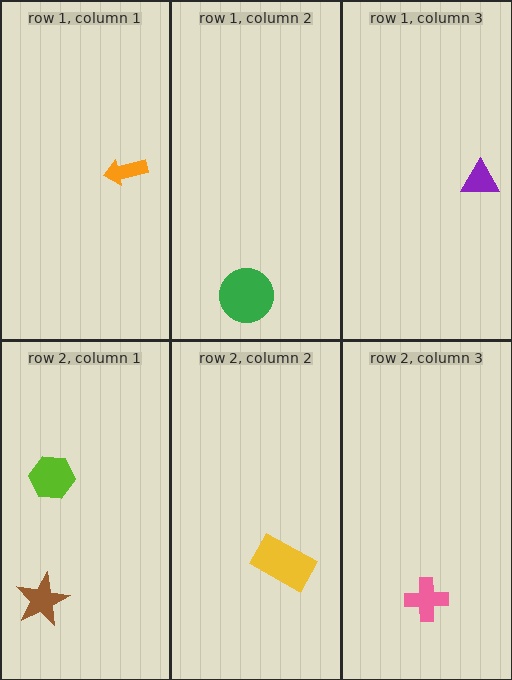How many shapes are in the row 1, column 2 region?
1.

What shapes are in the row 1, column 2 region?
The green circle.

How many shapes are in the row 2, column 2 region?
1.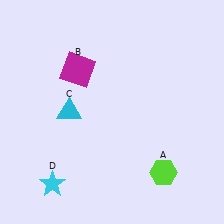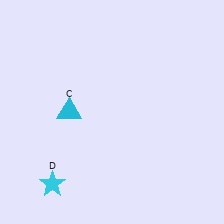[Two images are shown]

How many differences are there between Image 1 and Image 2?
There are 2 differences between the two images.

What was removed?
The lime hexagon (A), the magenta square (B) were removed in Image 2.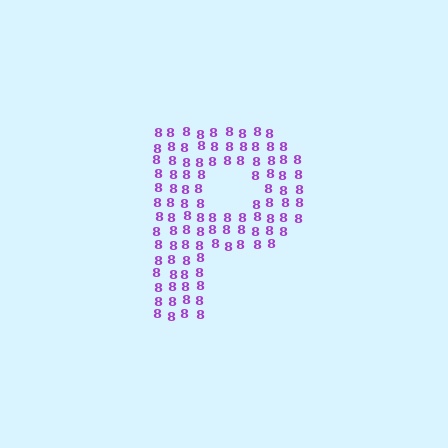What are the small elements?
The small elements are digit 8's.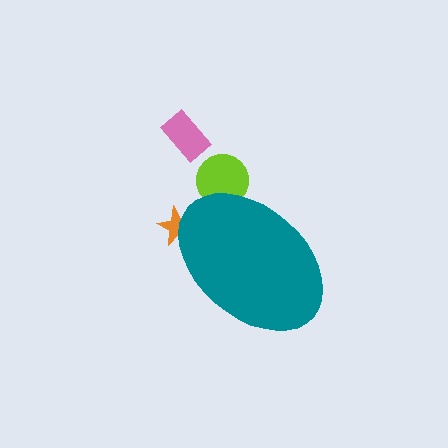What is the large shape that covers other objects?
A teal ellipse.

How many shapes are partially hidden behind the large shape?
2 shapes are partially hidden.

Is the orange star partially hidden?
Yes, the orange star is partially hidden behind the teal ellipse.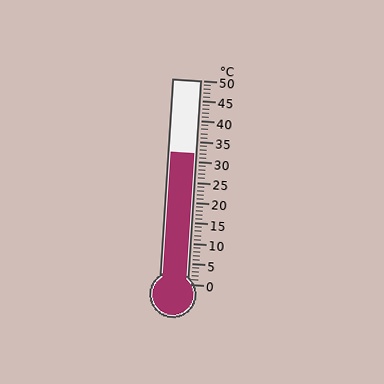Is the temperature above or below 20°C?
The temperature is above 20°C.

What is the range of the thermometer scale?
The thermometer scale ranges from 0°C to 50°C.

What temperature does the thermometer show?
The thermometer shows approximately 32°C.